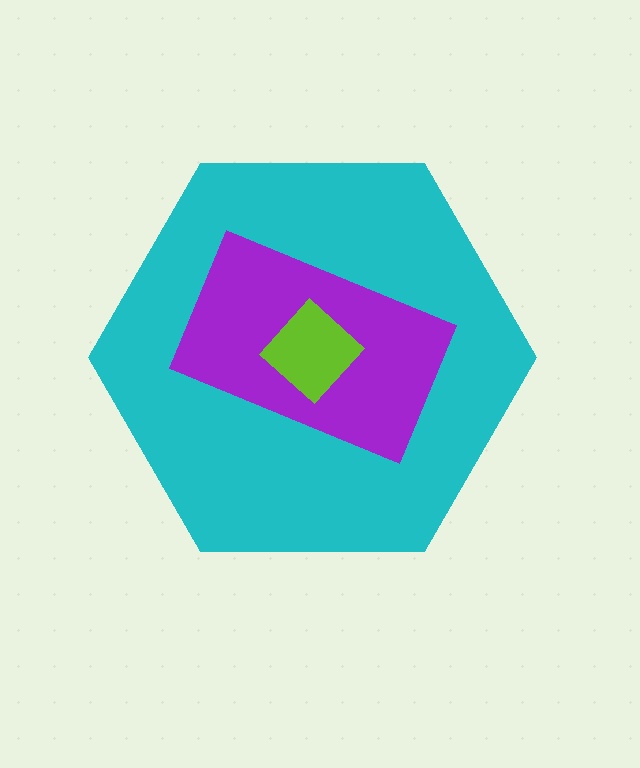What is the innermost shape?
The lime diamond.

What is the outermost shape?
The cyan hexagon.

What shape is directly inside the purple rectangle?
The lime diamond.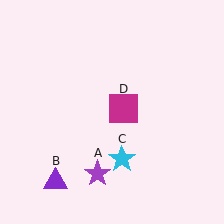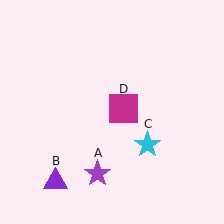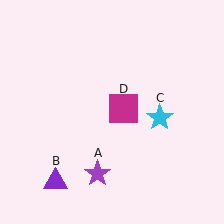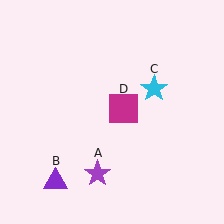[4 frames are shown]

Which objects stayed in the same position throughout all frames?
Purple star (object A) and purple triangle (object B) and magenta square (object D) remained stationary.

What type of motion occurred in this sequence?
The cyan star (object C) rotated counterclockwise around the center of the scene.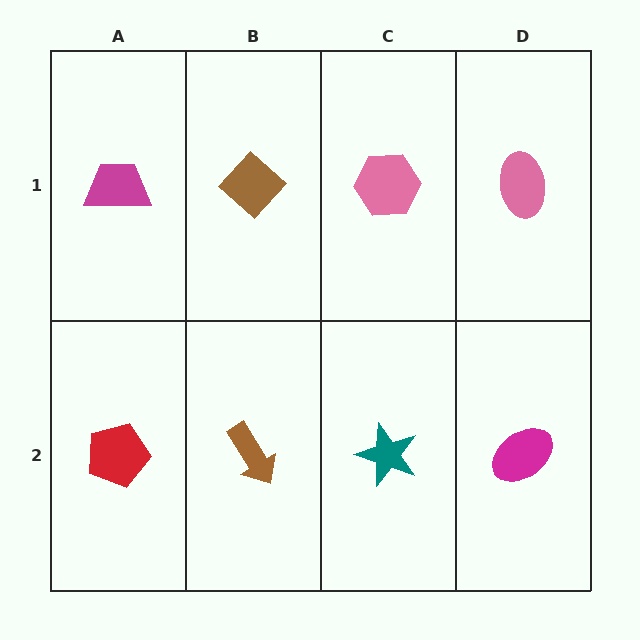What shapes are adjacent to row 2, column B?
A brown diamond (row 1, column B), a red pentagon (row 2, column A), a teal star (row 2, column C).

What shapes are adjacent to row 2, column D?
A pink ellipse (row 1, column D), a teal star (row 2, column C).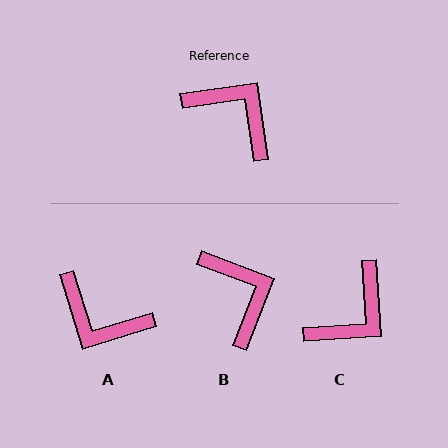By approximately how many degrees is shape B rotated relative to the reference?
Approximately 29 degrees clockwise.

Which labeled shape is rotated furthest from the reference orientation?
A, about 171 degrees away.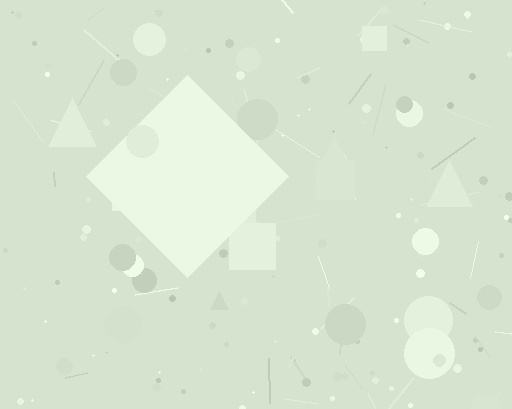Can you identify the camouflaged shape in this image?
The camouflaged shape is a diamond.